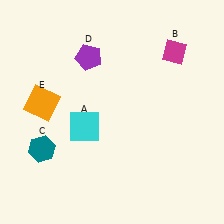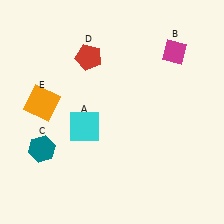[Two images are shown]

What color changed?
The pentagon (D) changed from purple in Image 1 to red in Image 2.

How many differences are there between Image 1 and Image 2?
There is 1 difference between the two images.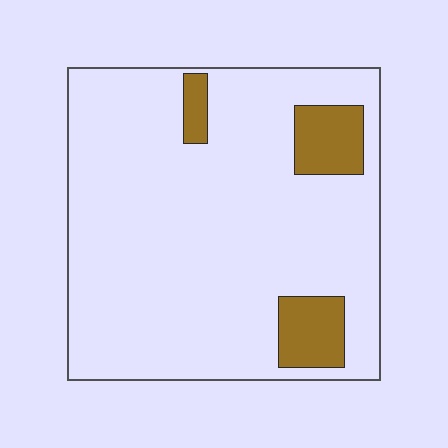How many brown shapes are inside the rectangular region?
3.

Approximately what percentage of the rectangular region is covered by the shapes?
Approximately 10%.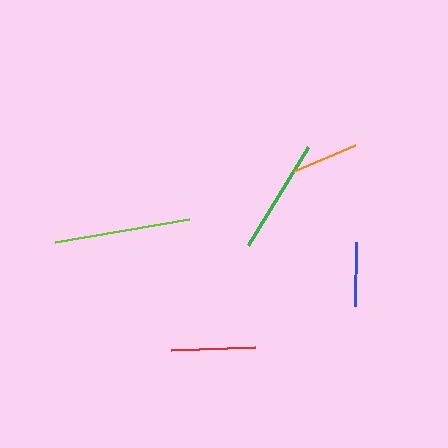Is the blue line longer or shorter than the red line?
The red line is longer than the blue line.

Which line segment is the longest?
The lime line is the longest at approximately 136 pixels.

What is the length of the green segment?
The green segment is approximately 115 pixels long.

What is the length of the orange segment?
The orange segment is approximately 66 pixels long.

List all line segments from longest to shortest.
From longest to shortest: lime, green, red, orange, blue.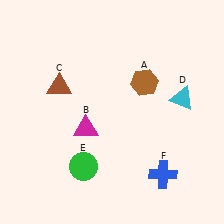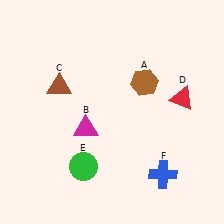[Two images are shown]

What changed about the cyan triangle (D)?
In Image 1, D is cyan. In Image 2, it changed to red.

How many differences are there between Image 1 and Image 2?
There is 1 difference between the two images.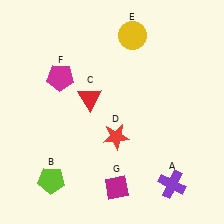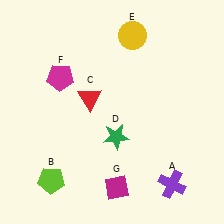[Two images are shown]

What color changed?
The star (D) changed from red in Image 1 to green in Image 2.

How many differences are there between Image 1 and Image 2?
There is 1 difference between the two images.